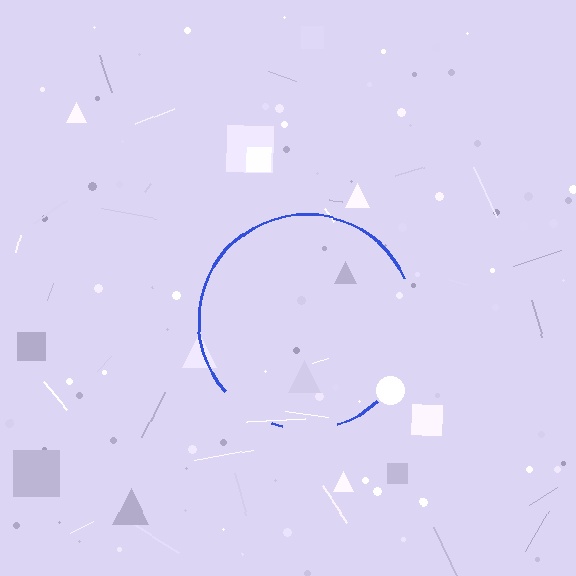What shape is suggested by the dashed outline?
The dashed outline suggests a circle.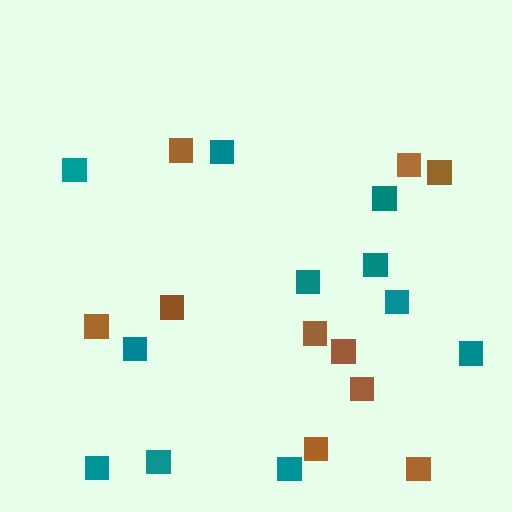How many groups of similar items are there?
There are 2 groups: one group of teal squares (11) and one group of brown squares (10).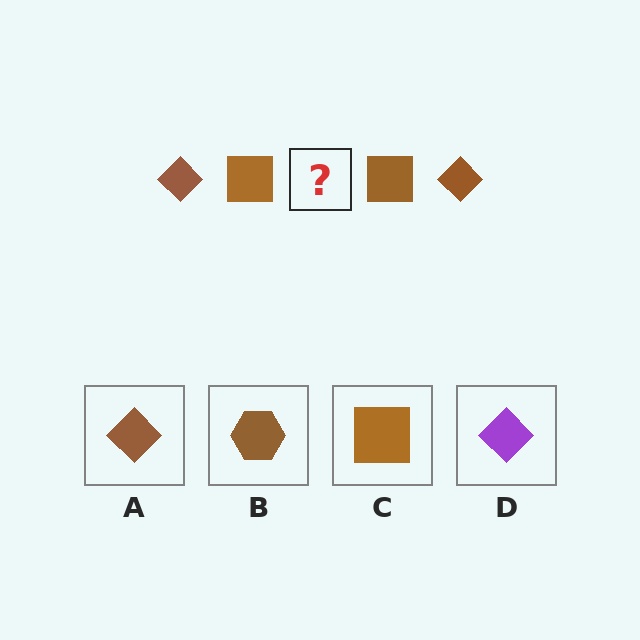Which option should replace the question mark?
Option A.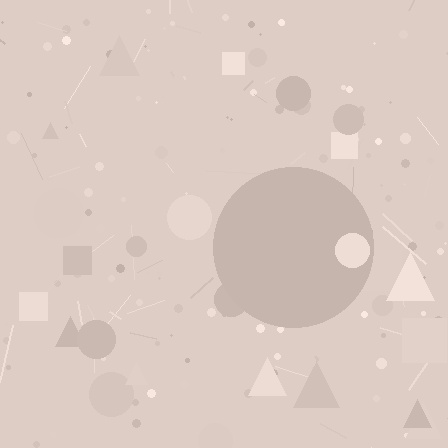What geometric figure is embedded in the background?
A circle is embedded in the background.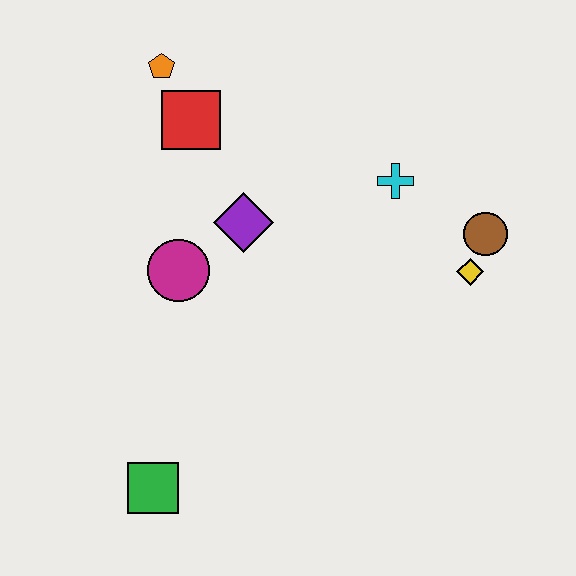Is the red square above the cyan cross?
Yes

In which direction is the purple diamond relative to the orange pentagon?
The purple diamond is below the orange pentagon.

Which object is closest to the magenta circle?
The purple diamond is closest to the magenta circle.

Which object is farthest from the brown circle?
The green square is farthest from the brown circle.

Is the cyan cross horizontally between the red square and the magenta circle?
No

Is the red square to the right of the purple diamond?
No